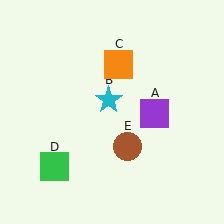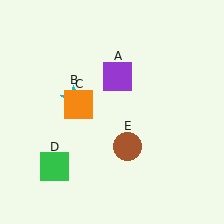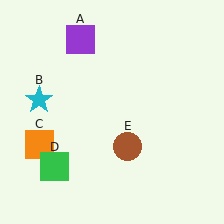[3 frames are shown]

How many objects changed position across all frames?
3 objects changed position: purple square (object A), cyan star (object B), orange square (object C).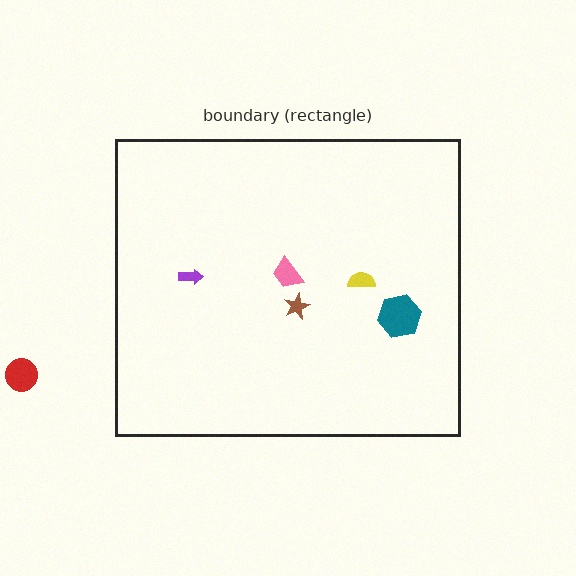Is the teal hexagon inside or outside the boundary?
Inside.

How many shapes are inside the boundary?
5 inside, 1 outside.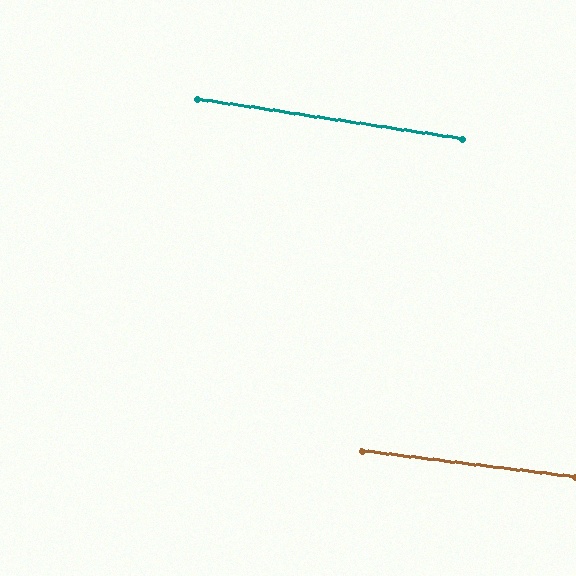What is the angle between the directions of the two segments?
Approximately 2 degrees.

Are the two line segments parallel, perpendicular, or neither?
Parallel — their directions differ by only 1.5°.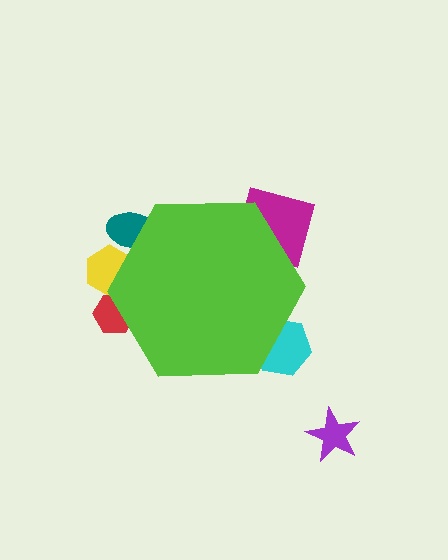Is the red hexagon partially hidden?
Yes, the red hexagon is partially hidden behind the lime hexagon.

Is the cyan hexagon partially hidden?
Yes, the cyan hexagon is partially hidden behind the lime hexagon.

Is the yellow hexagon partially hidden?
Yes, the yellow hexagon is partially hidden behind the lime hexagon.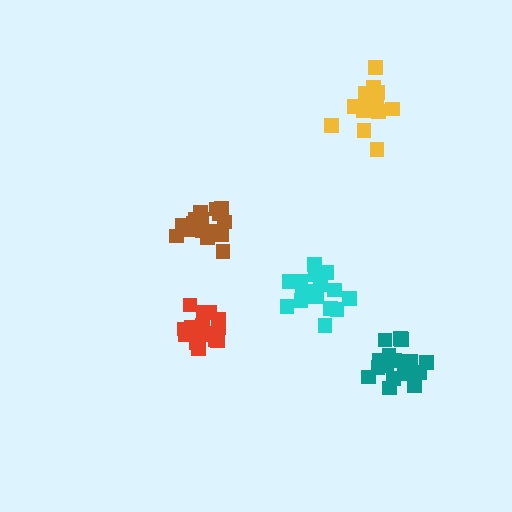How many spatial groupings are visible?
There are 5 spatial groupings.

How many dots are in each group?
Group 1: 15 dots, Group 2: 18 dots, Group 3: 20 dots, Group 4: 18 dots, Group 5: 20 dots (91 total).